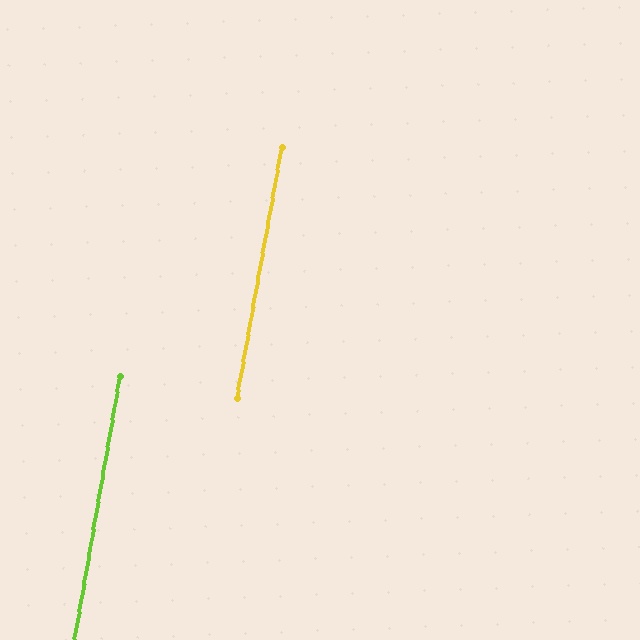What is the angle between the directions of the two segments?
Approximately 0 degrees.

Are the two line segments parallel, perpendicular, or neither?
Parallel — their directions differ by only 0.4°.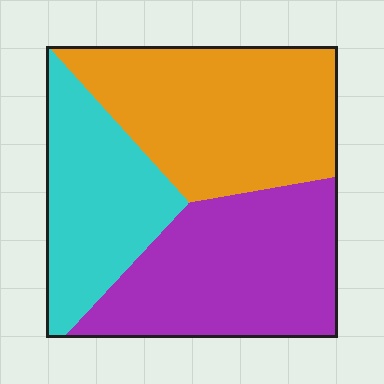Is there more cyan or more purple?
Purple.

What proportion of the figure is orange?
Orange covers roughly 40% of the figure.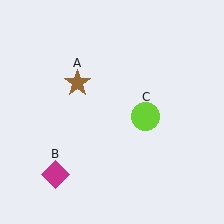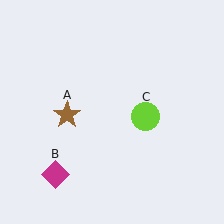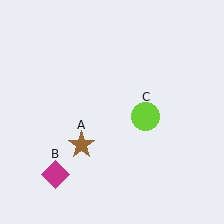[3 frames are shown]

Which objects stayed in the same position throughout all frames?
Magenta diamond (object B) and lime circle (object C) remained stationary.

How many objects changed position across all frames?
1 object changed position: brown star (object A).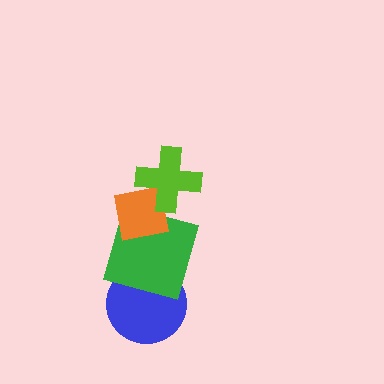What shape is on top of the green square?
The orange square is on top of the green square.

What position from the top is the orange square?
The orange square is 2nd from the top.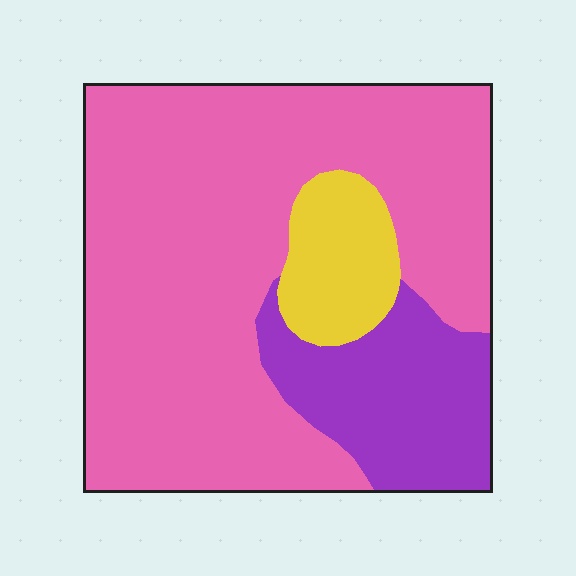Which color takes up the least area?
Yellow, at roughly 10%.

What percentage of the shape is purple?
Purple takes up about one fifth (1/5) of the shape.